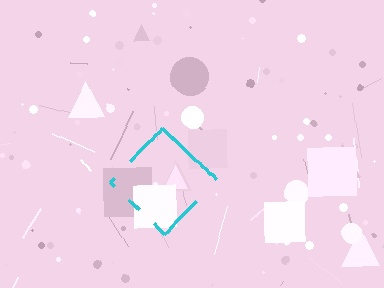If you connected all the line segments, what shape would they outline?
They would outline a diamond.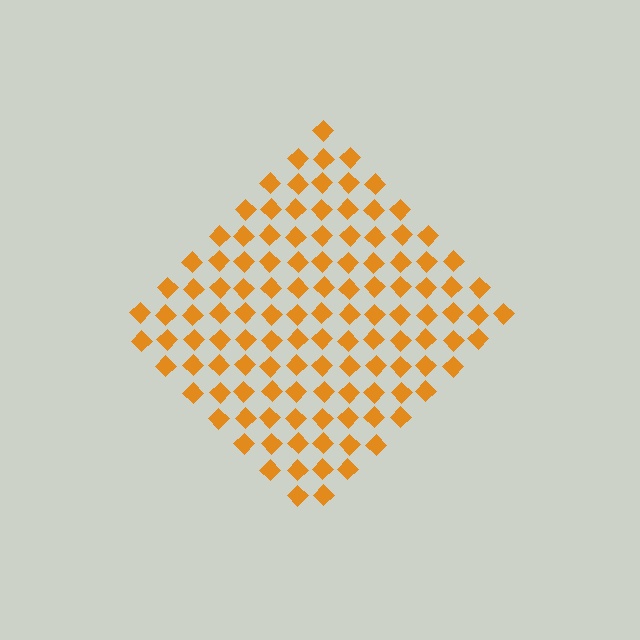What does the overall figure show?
The overall figure shows a diamond.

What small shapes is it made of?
It is made of small diamonds.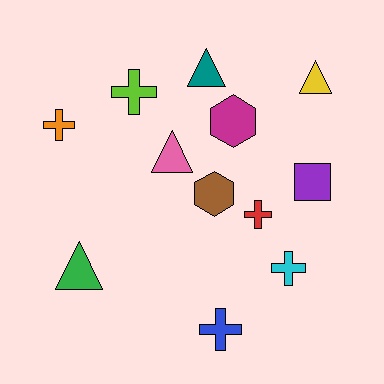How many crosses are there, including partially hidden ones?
There are 5 crosses.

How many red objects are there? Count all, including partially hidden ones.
There is 1 red object.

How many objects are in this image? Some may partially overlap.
There are 12 objects.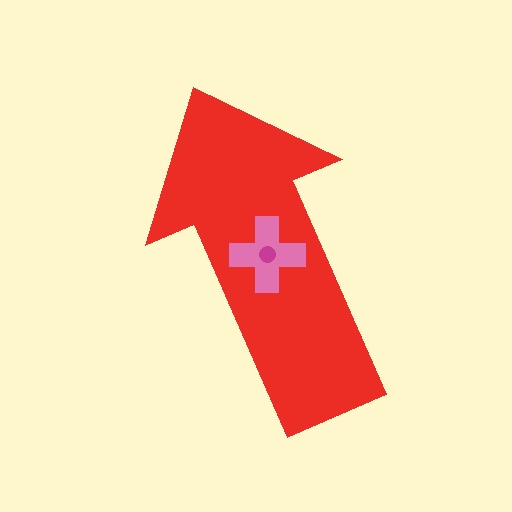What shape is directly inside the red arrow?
The pink cross.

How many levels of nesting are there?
3.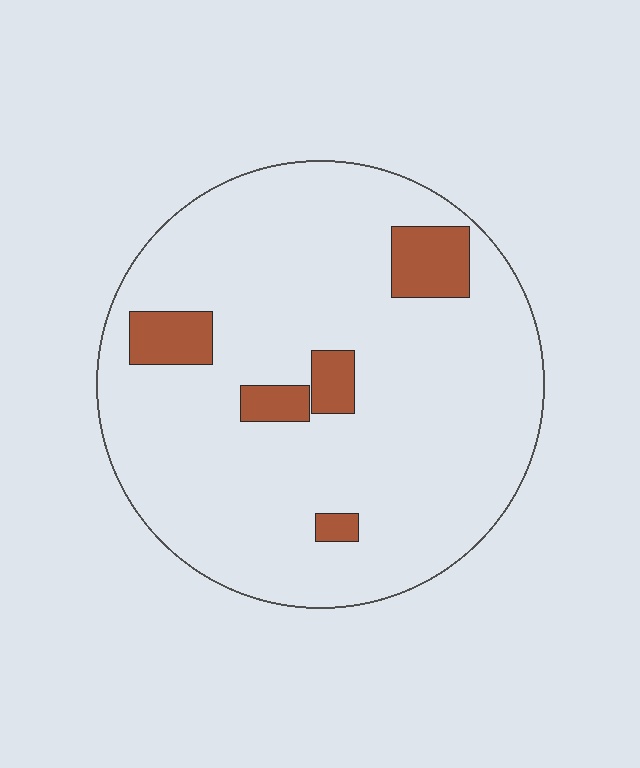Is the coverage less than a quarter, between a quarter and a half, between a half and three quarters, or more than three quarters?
Less than a quarter.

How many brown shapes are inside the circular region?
5.